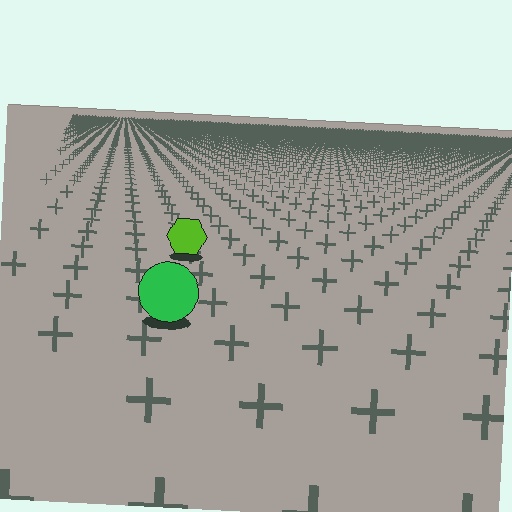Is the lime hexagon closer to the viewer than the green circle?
No. The green circle is closer — you can tell from the texture gradient: the ground texture is coarser near it.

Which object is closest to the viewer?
The green circle is closest. The texture marks near it are larger and more spread out.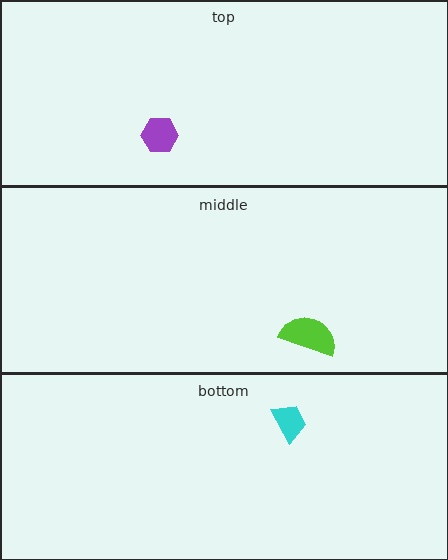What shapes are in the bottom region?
The cyan trapezoid.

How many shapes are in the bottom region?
1.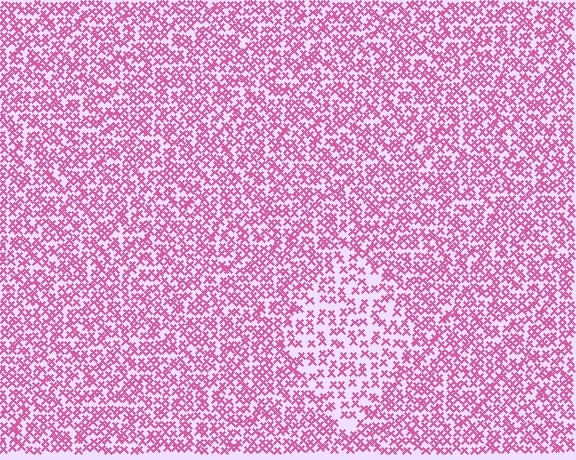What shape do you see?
I see a diamond.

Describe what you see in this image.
The image contains small pink elements arranged at two different densities. A diamond-shaped region is visible where the elements are less densely packed than the surrounding area.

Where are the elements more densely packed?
The elements are more densely packed outside the diamond boundary.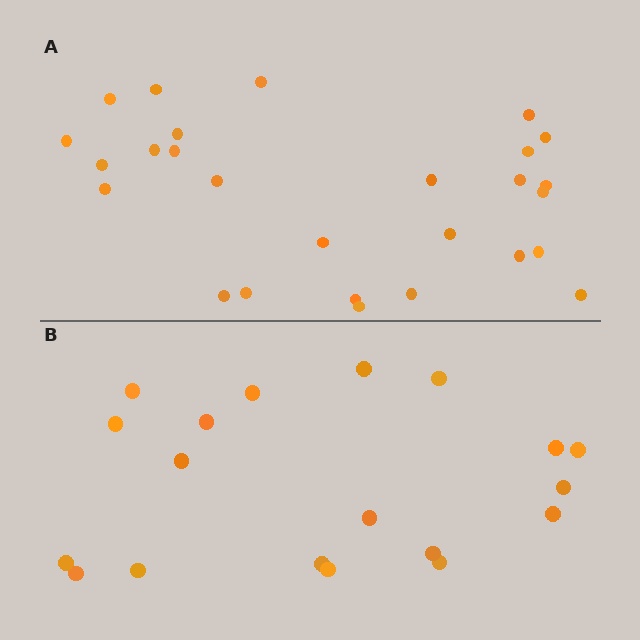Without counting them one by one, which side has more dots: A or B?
Region A (the top region) has more dots.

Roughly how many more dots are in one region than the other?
Region A has roughly 8 or so more dots than region B.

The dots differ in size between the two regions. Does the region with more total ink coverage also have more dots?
No. Region B has more total ink coverage because its dots are larger, but region A actually contains more individual dots. Total area can be misleading — the number of items is what matters here.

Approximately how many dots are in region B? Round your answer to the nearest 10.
About 20 dots. (The exact count is 19, which rounds to 20.)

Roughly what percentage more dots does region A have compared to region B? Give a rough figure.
About 40% more.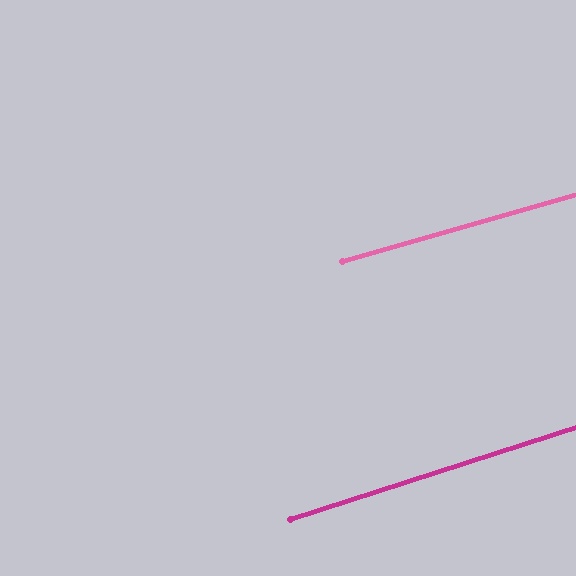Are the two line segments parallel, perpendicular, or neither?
Parallel — their directions differ by only 1.9°.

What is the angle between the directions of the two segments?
Approximately 2 degrees.